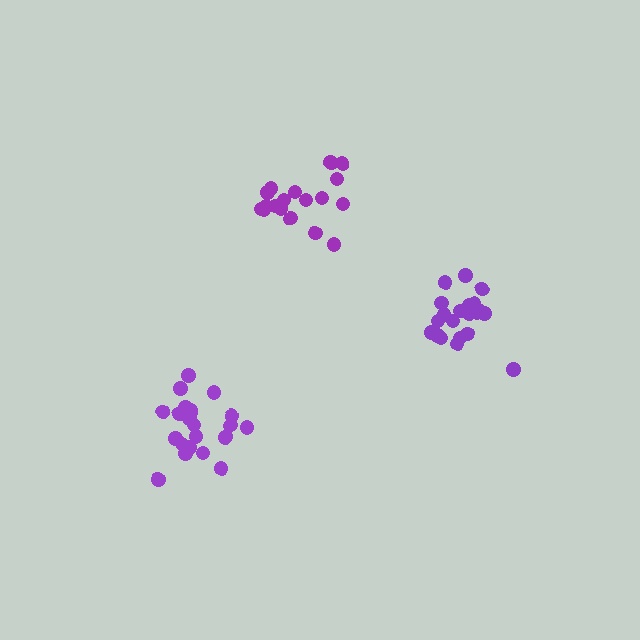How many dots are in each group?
Group 1: 18 dots, Group 2: 21 dots, Group 3: 21 dots (60 total).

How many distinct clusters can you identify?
There are 3 distinct clusters.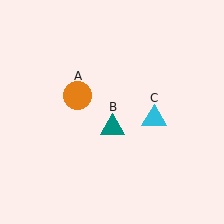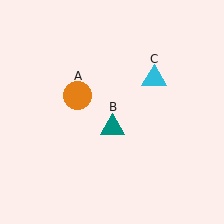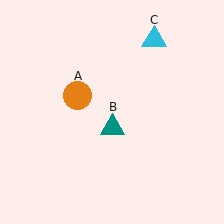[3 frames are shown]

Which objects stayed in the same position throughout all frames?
Orange circle (object A) and teal triangle (object B) remained stationary.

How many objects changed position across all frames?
1 object changed position: cyan triangle (object C).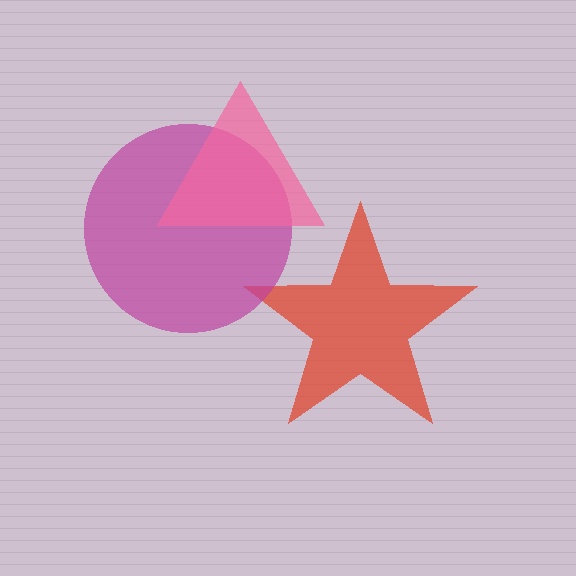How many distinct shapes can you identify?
There are 3 distinct shapes: a red star, a magenta circle, a pink triangle.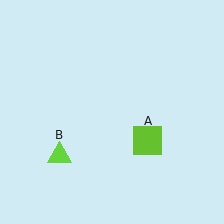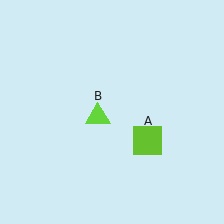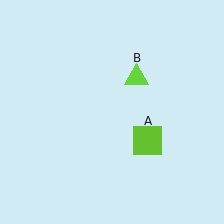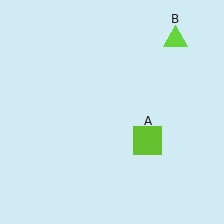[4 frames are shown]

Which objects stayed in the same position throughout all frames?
Lime square (object A) remained stationary.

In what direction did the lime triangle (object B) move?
The lime triangle (object B) moved up and to the right.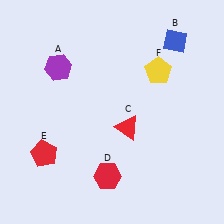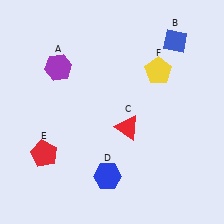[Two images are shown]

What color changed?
The hexagon (D) changed from red in Image 1 to blue in Image 2.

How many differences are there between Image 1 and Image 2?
There is 1 difference between the two images.